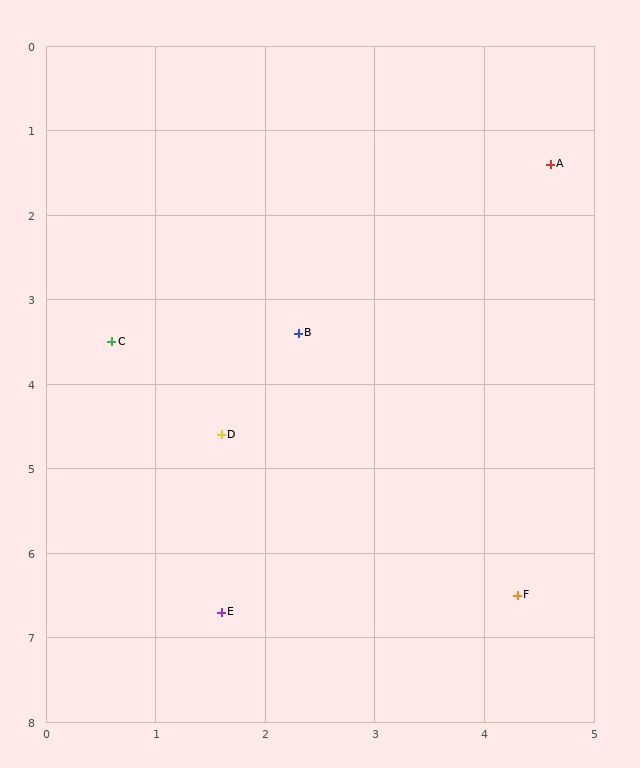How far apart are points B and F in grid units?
Points B and F are about 3.7 grid units apart.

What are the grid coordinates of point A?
Point A is at approximately (4.6, 1.4).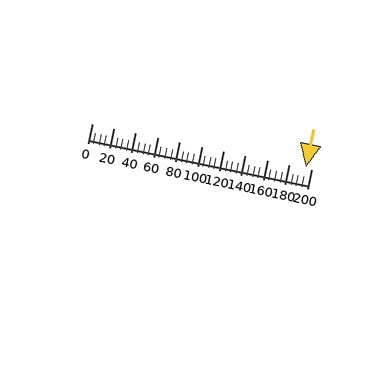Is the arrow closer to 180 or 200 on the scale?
The arrow is closer to 200.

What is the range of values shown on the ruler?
The ruler shows values from 0 to 200.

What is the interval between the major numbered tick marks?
The major tick marks are spaced 20 units apart.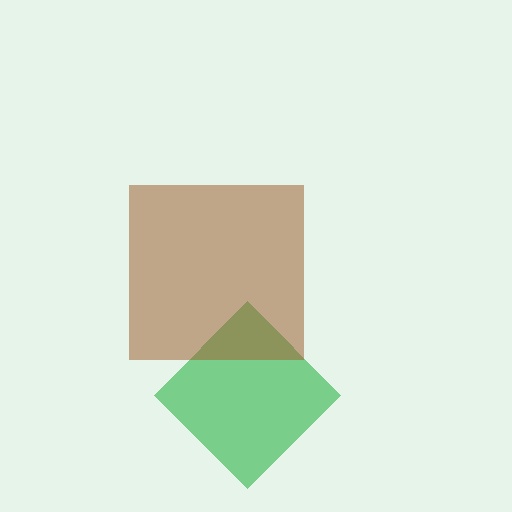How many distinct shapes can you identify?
There are 2 distinct shapes: a green diamond, a brown square.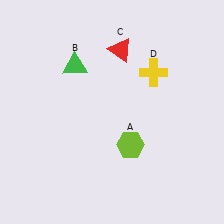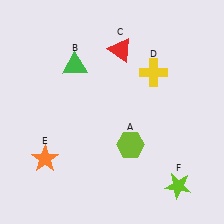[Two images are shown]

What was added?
An orange star (E), a lime star (F) were added in Image 2.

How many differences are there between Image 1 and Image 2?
There are 2 differences between the two images.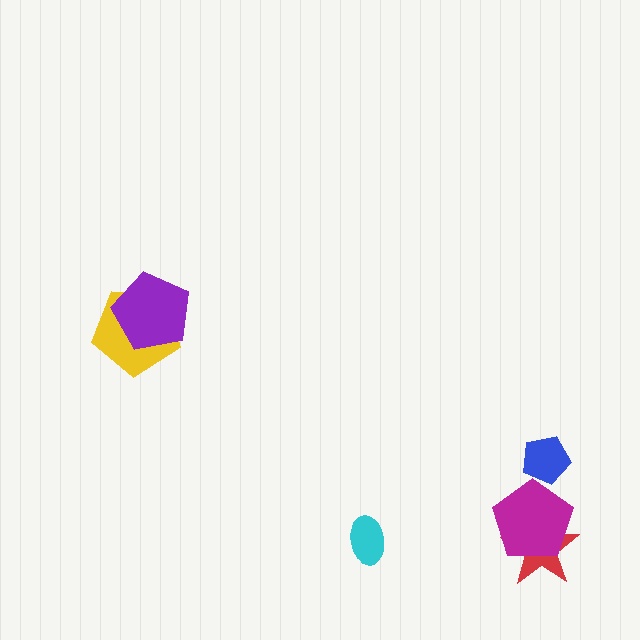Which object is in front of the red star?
The magenta pentagon is in front of the red star.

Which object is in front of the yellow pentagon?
The purple pentagon is in front of the yellow pentagon.